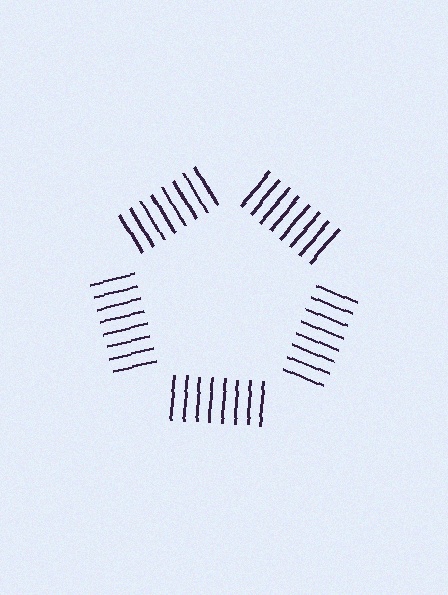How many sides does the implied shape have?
5 sides — the line-ends trace a pentagon.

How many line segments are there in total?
40 — 8 along each of the 5 edges.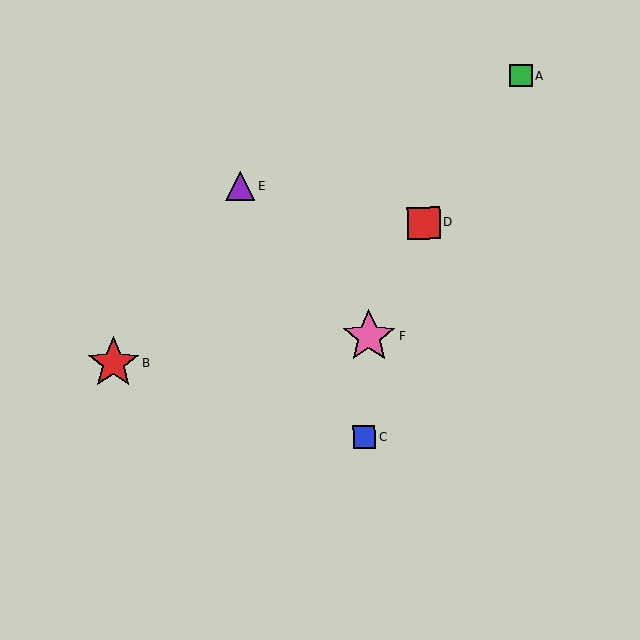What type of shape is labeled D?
Shape D is a red square.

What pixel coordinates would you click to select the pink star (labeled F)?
Click at (369, 336) to select the pink star F.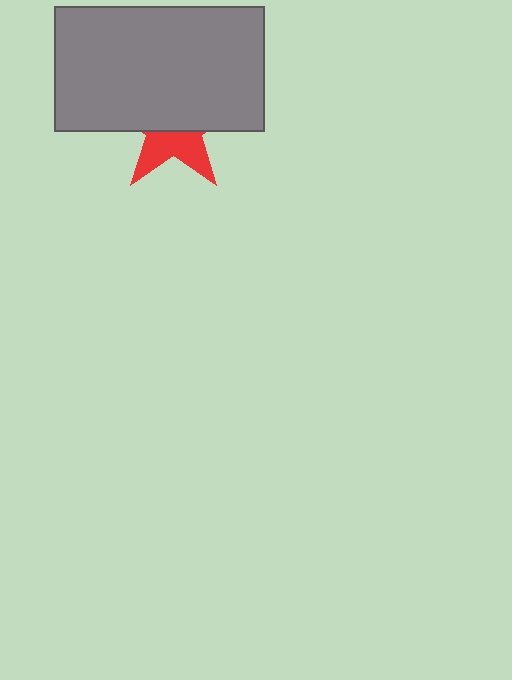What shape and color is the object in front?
The object in front is a gray rectangle.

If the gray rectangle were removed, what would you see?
You would see the complete red star.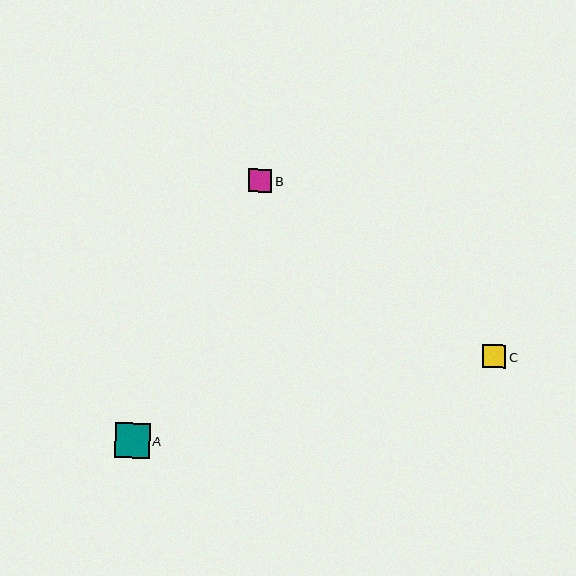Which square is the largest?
Square A is the largest with a size of approximately 35 pixels.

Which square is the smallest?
Square C is the smallest with a size of approximately 23 pixels.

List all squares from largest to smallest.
From largest to smallest: A, B, C.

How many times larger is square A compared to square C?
Square A is approximately 1.5 times the size of square C.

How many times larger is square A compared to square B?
Square A is approximately 1.5 times the size of square B.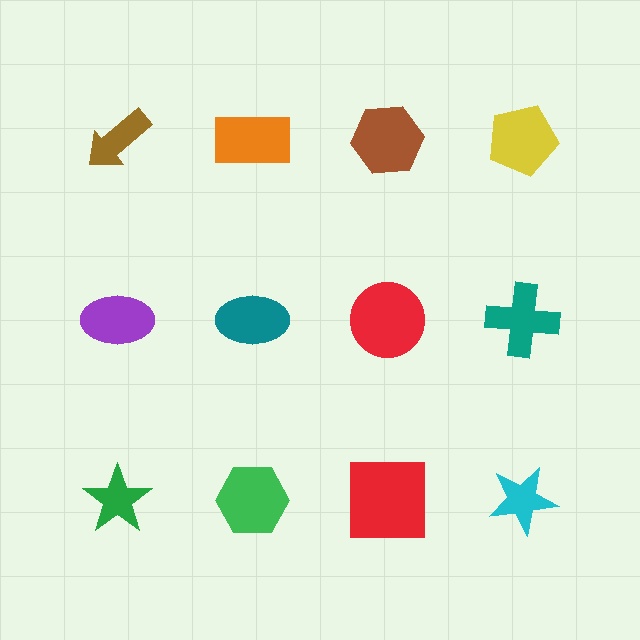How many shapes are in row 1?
4 shapes.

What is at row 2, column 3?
A red circle.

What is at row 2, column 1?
A purple ellipse.